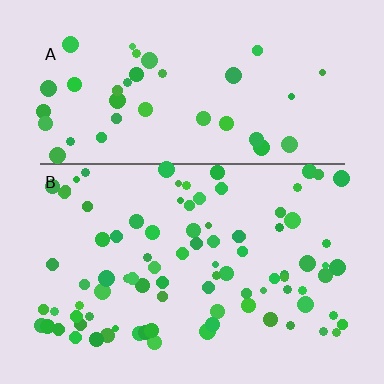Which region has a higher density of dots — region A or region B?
B (the bottom).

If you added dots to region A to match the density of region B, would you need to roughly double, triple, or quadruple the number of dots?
Approximately double.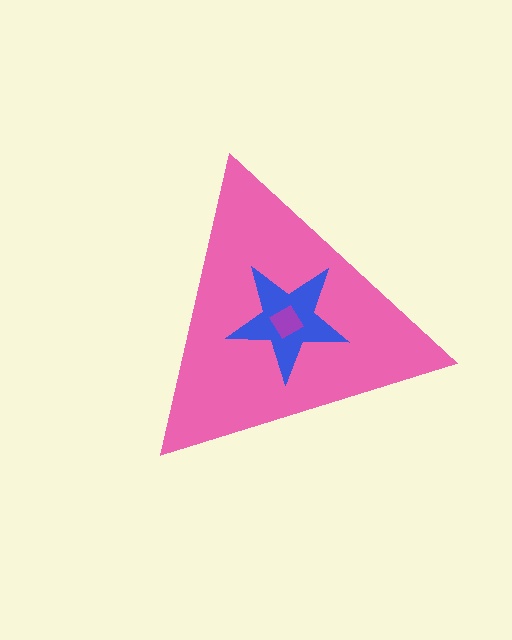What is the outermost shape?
The pink triangle.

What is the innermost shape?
The purple diamond.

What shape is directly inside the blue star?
The purple diamond.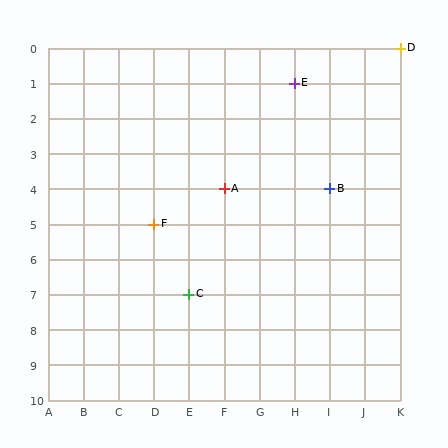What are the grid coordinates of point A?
Point A is at grid coordinates (F, 4).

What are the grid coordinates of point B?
Point B is at grid coordinates (I, 4).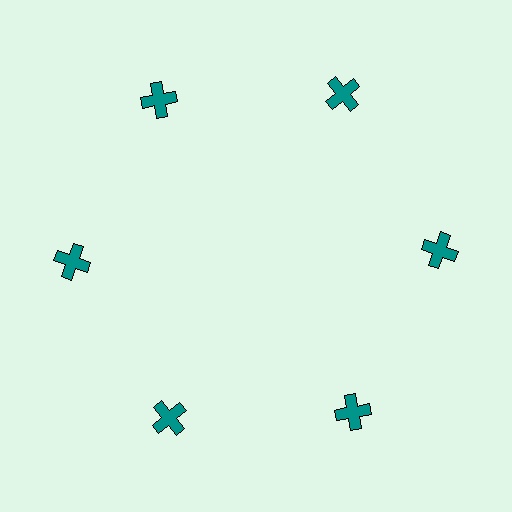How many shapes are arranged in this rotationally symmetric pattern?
There are 6 shapes, arranged in 6 groups of 1.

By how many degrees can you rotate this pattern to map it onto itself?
The pattern maps onto itself every 60 degrees of rotation.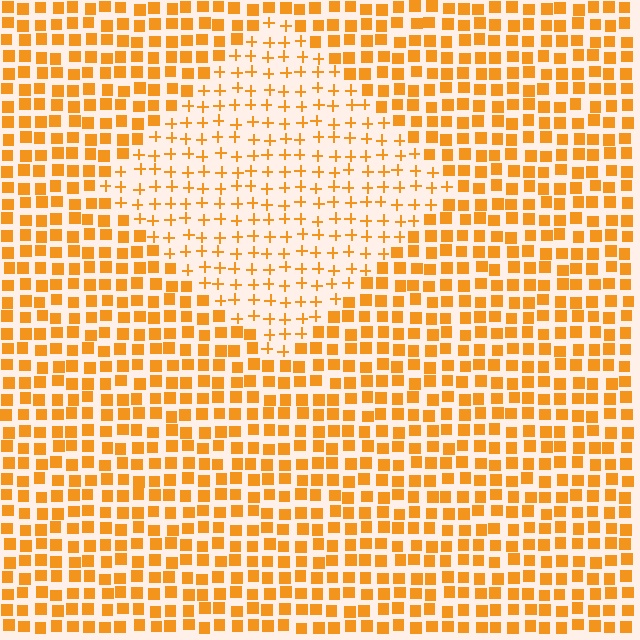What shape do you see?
I see a diamond.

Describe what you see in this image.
The image is filled with small orange elements arranged in a uniform grid. A diamond-shaped region contains plus signs, while the surrounding area contains squares. The boundary is defined purely by the change in element shape.